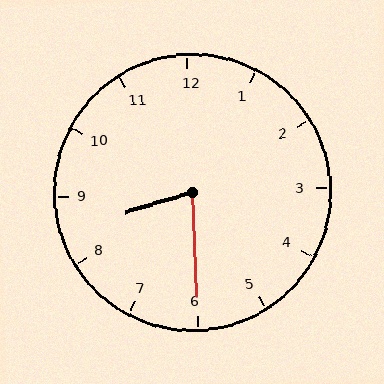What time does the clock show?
8:30.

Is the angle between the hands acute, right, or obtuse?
It is acute.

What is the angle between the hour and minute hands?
Approximately 75 degrees.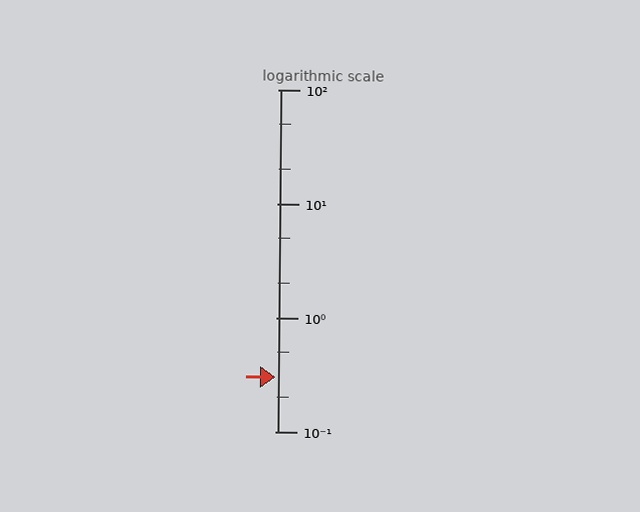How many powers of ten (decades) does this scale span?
The scale spans 3 decades, from 0.1 to 100.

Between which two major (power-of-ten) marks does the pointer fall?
The pointer is between 0.1 and 1.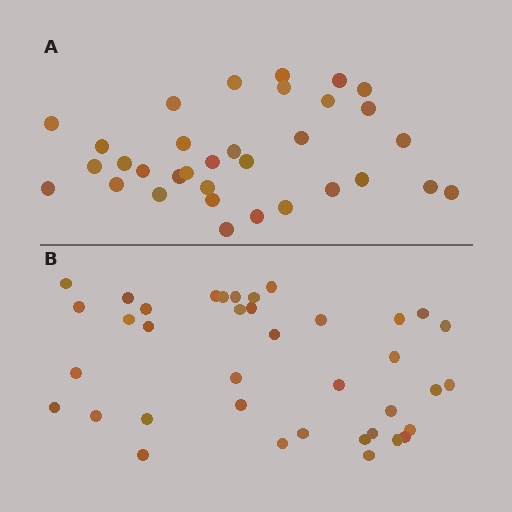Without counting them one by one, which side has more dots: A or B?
Region B (the bottom region) has more dots.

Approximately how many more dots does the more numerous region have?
Region B has about 5 more dots than region A.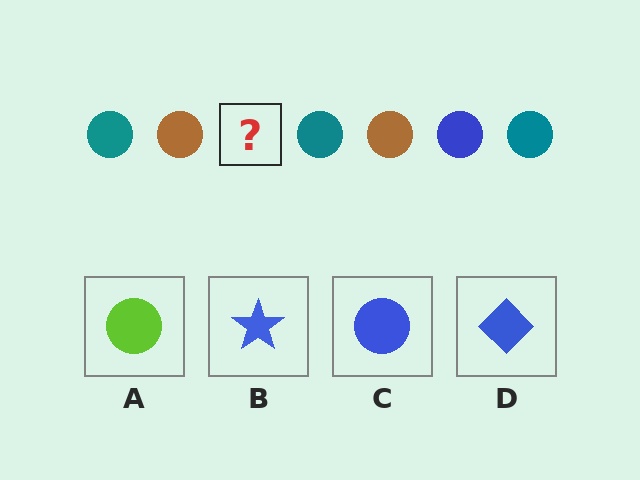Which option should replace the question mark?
Option C.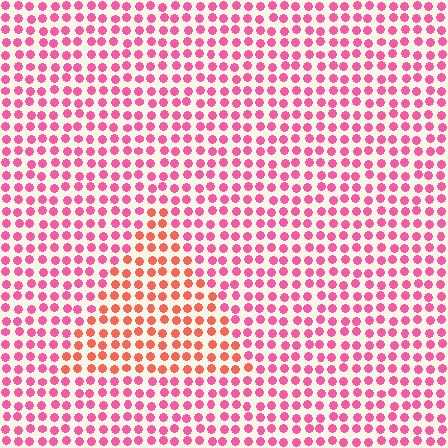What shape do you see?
I see a triangle.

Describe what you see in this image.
The image is filled with small pink elements in a uniform arrangement. A triangle-shaped region is visible where the elements are tinted to a slightly different hue, forming a subtle color boundary.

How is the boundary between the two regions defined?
The boundary is defined purely by a slight shift in hue (about 34 degrees). Spacing, size, and orientation are identical on both sides.